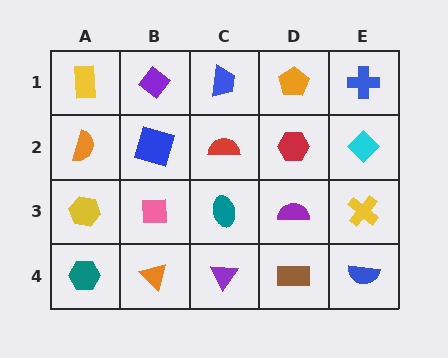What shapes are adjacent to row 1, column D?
A red hexagon (row 2, column D), a blue trapezoid (row 1, column C), a blue cross (row 1, column E).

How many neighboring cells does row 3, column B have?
4.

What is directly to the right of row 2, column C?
A red hexagon.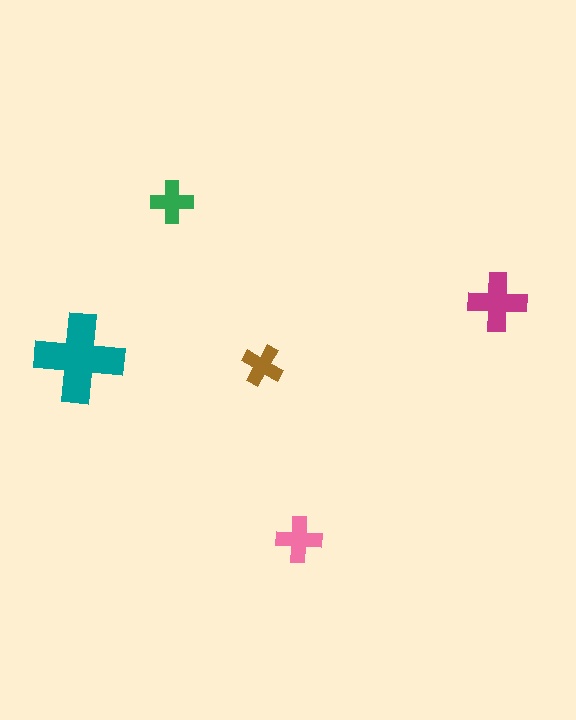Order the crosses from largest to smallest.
the teal one, the magenta one, the pink one, the green one, the brown one.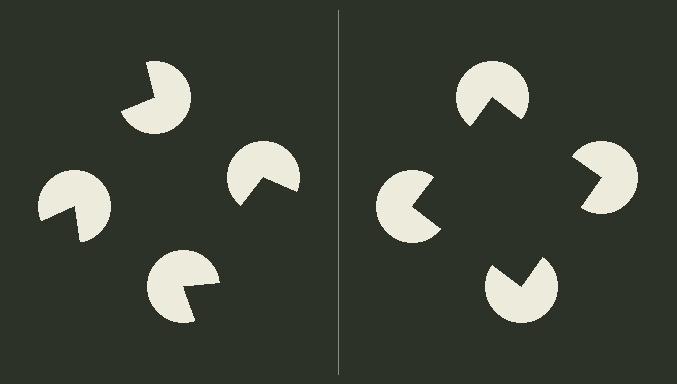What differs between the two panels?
The pac-man discs are positioned identically on both sides; only the wedge orientations differ. On the right they align to a square; on the left they are misaligned.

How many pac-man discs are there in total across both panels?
8 — 4 on each side.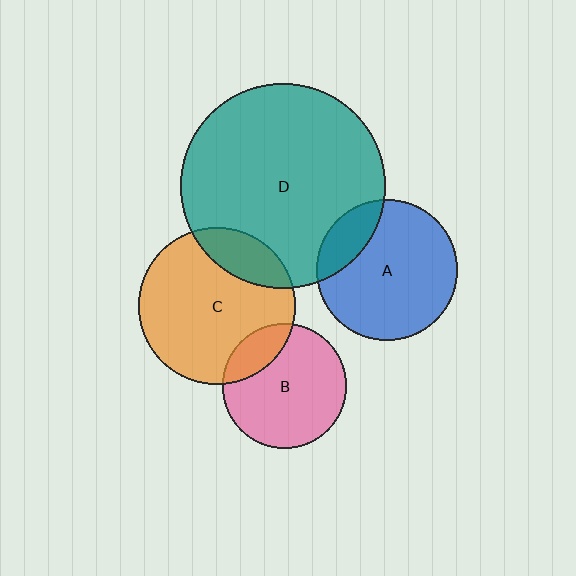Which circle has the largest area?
Circle D (teal).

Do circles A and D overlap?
Yes.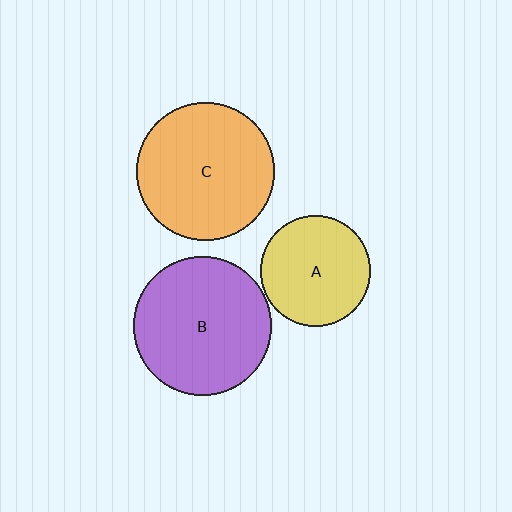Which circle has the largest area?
Circle B (purple).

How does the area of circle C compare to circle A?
Approximately 1.5 times.